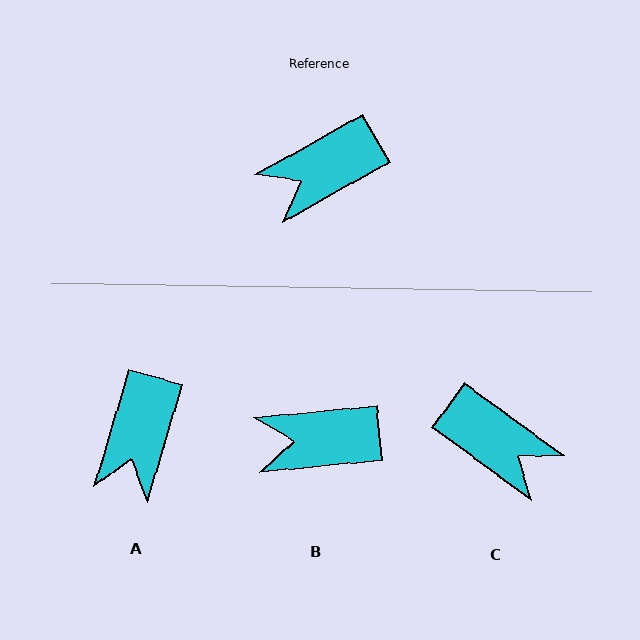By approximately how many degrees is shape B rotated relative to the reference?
Approximately 24 degrees clockwise.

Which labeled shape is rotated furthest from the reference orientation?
C, about 115 degrees away.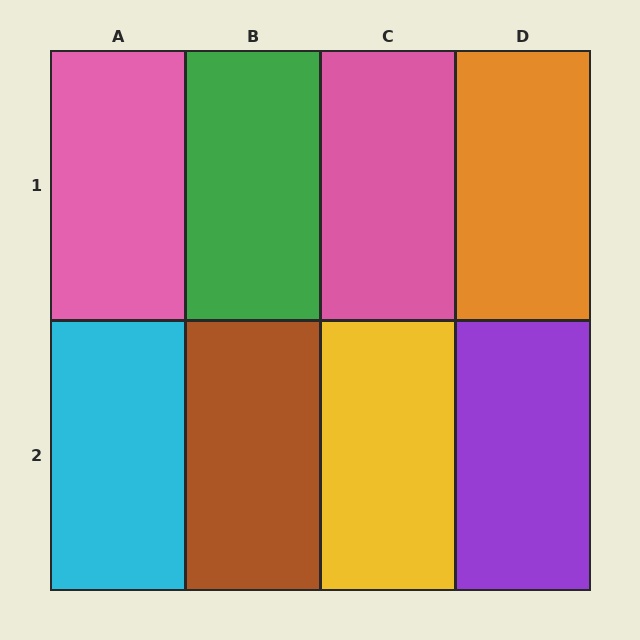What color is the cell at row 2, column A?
Cyan.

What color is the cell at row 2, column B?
Brown.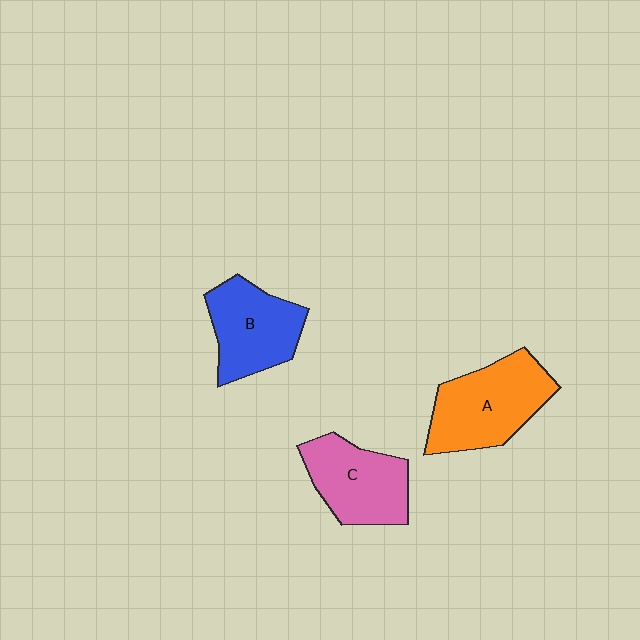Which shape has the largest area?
Shape A (orange).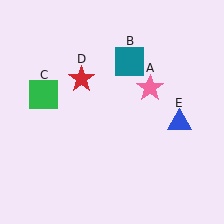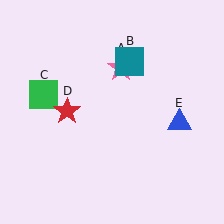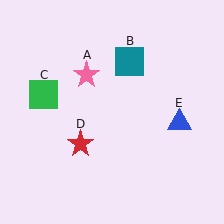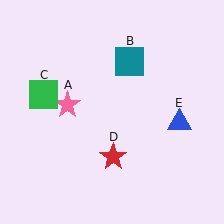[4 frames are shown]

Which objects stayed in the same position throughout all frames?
Teal square (object B) and green square (object C) and blue triangle (object E) remained stationary.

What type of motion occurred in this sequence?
The pink star (object A), red star (object D) rotated counterclockwise around the center of the scene.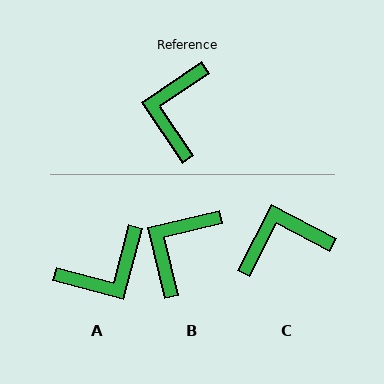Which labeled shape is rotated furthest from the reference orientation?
A, about 131 degrees away.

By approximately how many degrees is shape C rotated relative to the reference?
Approximately 62 degrees clockwise.